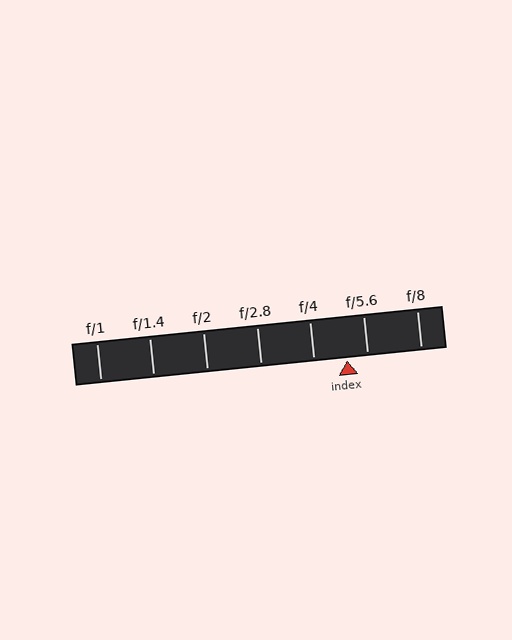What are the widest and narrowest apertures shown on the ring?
The widest aperture shown is f/1 and the narrowest is f/8.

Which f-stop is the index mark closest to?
The index mark is closest to f/5.6.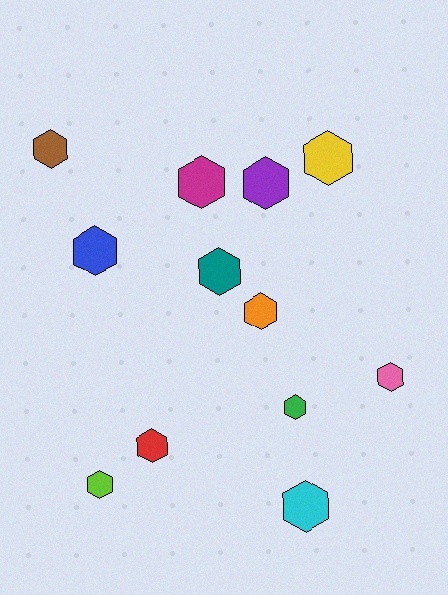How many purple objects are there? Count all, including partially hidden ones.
There is 1 purple object.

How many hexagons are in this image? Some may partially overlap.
There are 12 hexagons.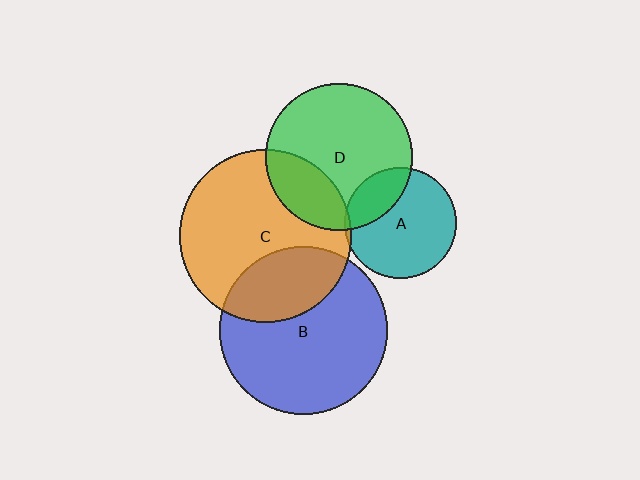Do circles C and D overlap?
Yes.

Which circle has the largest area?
Circle C (orange).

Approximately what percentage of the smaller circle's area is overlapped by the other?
Approximately 25%.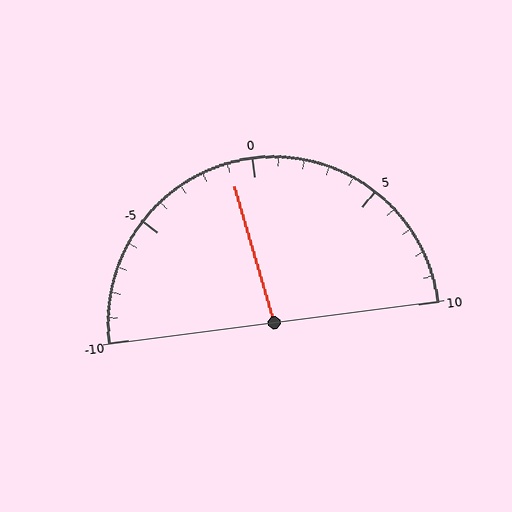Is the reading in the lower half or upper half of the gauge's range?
The reading is in the lower half of the range (-10 to 10).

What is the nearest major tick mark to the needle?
The nearest major tick mark is 0.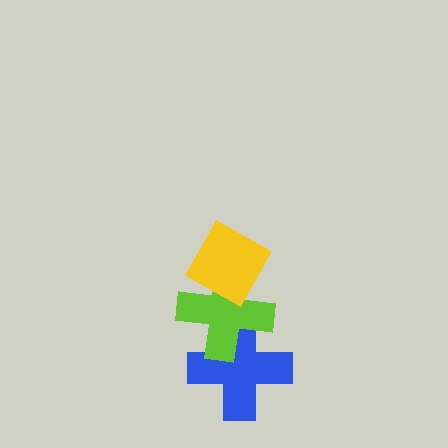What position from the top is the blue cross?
The blue cross is 3rd from the top.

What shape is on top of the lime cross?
The yellow diamond is on top of the lime cross.